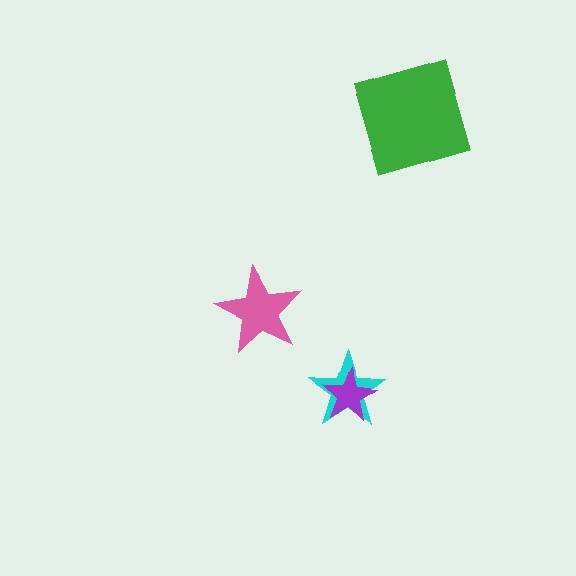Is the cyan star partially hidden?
Yes, it is partially covered by another shape.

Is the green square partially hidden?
No, no other shape covers it.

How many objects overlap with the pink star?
0 objects overlap with the pink star.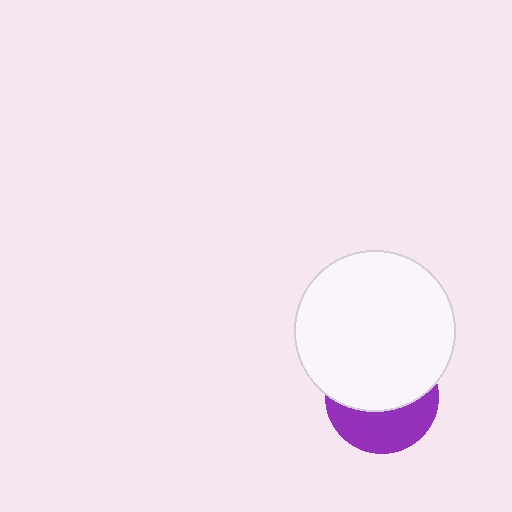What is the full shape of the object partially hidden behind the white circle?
The partially hidden object is a purple circle.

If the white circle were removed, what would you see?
You would see the complete purple circle.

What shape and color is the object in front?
The object in front is a white circle.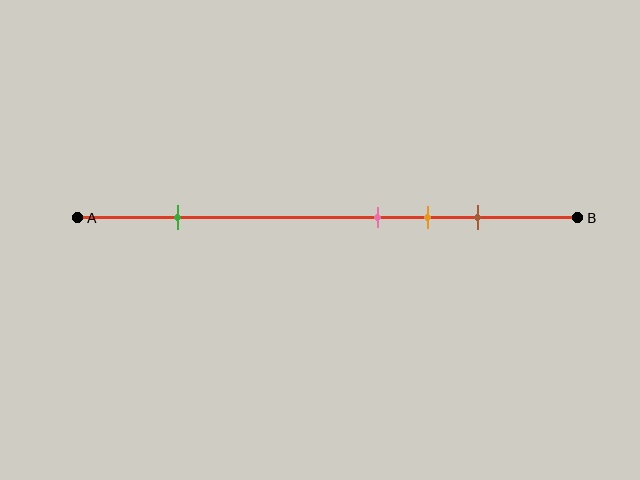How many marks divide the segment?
There are 4 marks dividing the segment.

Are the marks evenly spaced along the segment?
No, the marks are not evenly spaced.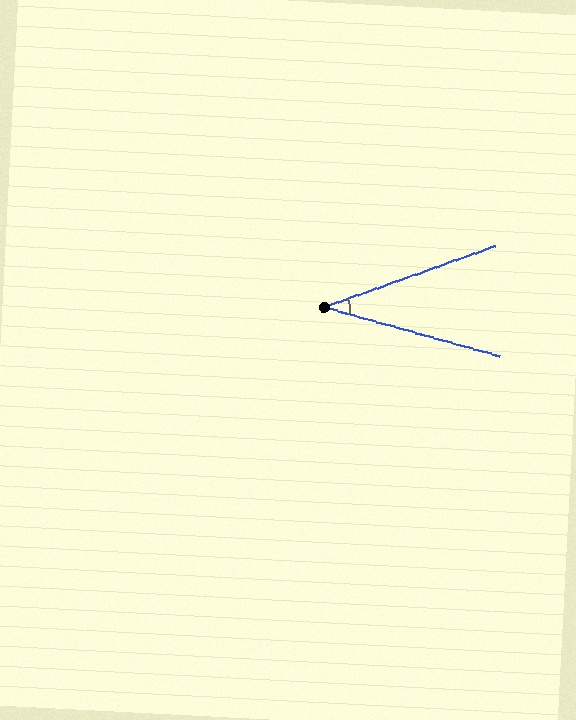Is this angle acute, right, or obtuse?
It is acute.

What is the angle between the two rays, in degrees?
Approximately 35 degrees.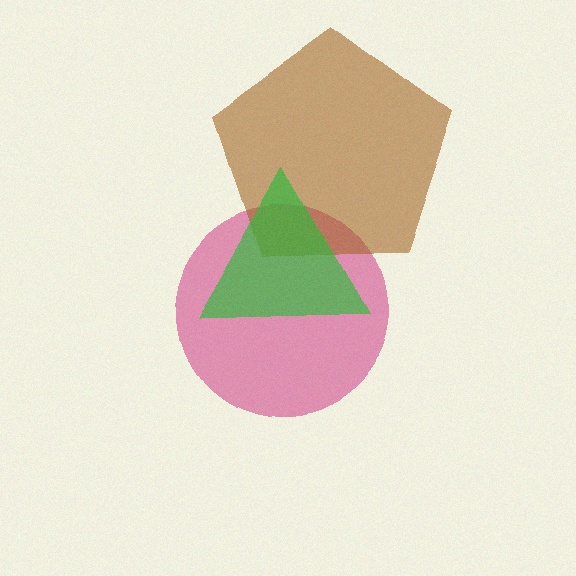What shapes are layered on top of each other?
The layered shapes are: a magenta circle, a brown pentagon, a green triangle.